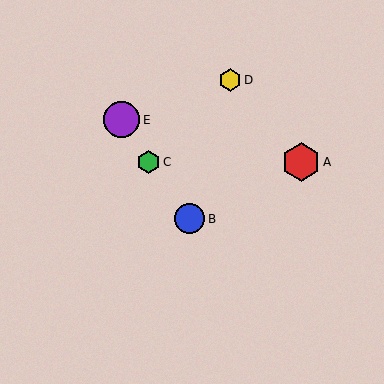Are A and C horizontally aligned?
Yes, both are at y≈162.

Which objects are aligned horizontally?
Objects A, C are aligned horizontally.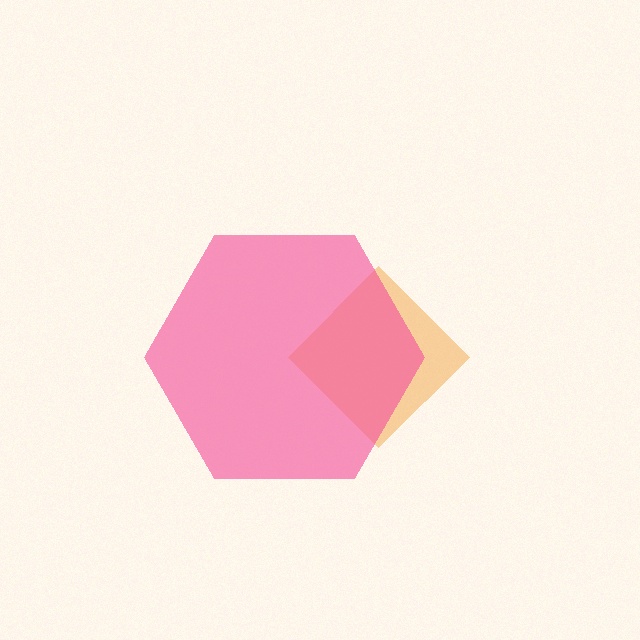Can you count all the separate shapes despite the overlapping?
Yes, there are 2 separate shapes.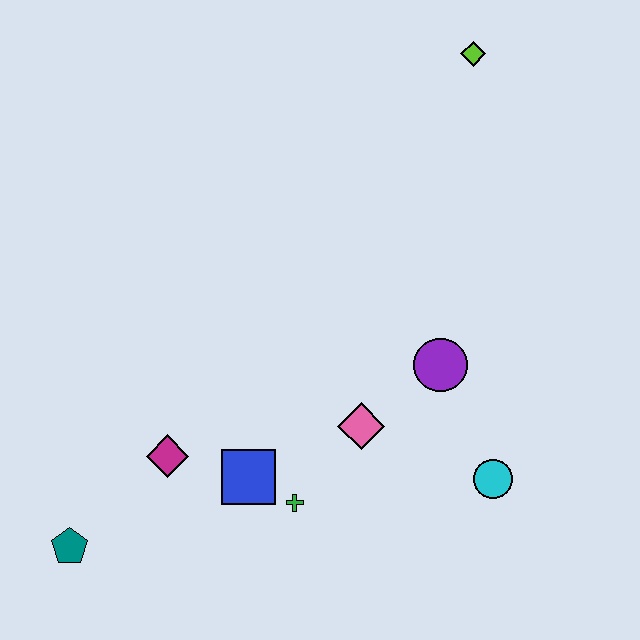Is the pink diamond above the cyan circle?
Yes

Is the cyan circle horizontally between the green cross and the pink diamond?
No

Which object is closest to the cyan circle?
The purple circle is closest to the cyan circle.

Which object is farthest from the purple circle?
The teal pentagon is farthest from the purple circle.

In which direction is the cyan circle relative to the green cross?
The cyan circle is to the right of the green cross.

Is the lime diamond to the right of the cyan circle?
No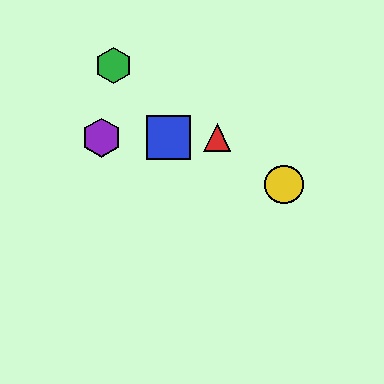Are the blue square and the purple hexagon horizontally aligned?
Yes, both are at y≈138.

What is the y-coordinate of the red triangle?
The red triangle is at y≈138.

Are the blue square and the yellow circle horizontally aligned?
No, the blue square is at y≈138 and the yellow circle is at y≈184.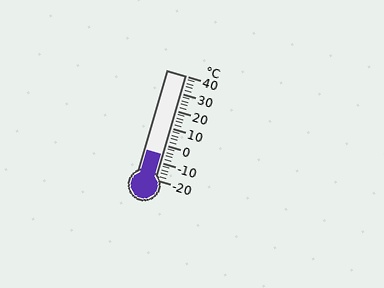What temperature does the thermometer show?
The thermometer shows approximately -6°C.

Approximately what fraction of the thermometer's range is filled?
The thermometer is filled to approximately 25% of its range.